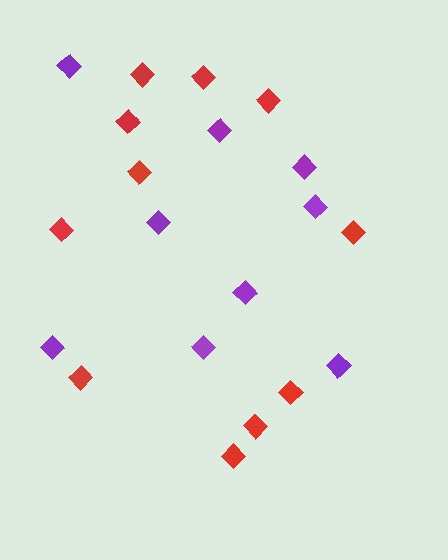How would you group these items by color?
There are 2 groups: one group of red diamonds (11) and one group of purple diamonds (9).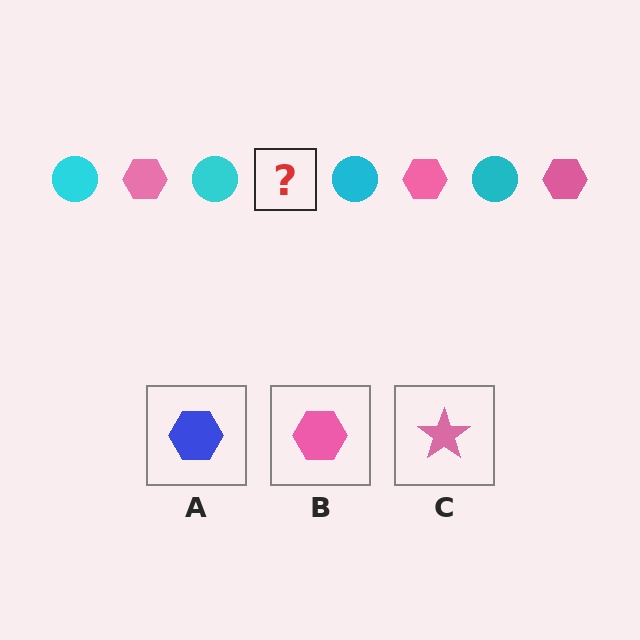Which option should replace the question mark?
Option B.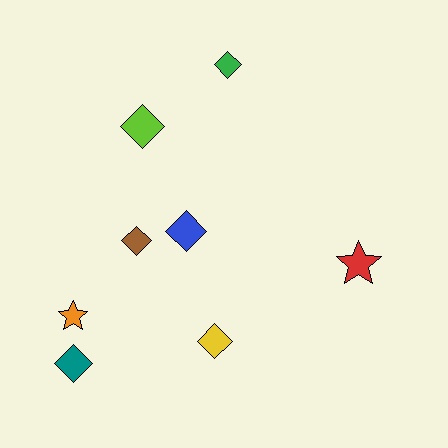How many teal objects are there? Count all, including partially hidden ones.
There is 1 teal object.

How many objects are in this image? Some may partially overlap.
There are 8 objects.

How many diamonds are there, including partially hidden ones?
There are 6 diamonds.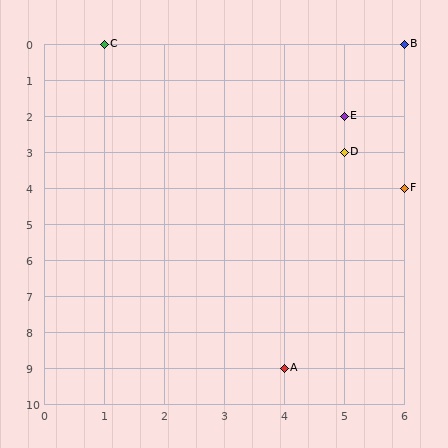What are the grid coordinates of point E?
Point E is at grid coordinates (5, 2).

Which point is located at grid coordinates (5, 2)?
Point E is at (5, 2).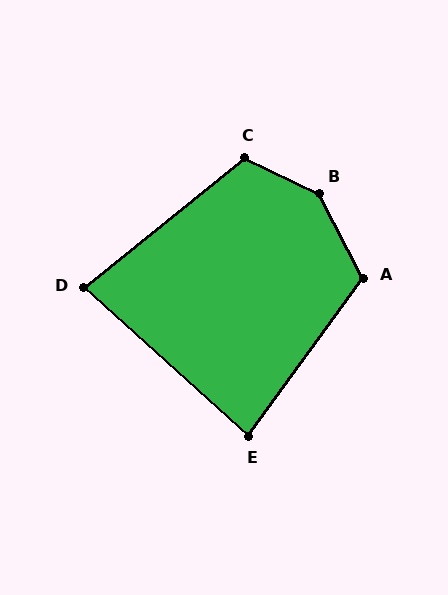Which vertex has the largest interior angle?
B, at approximately 143 degrees.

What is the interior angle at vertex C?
Approximately 116 degrees (obtuse).